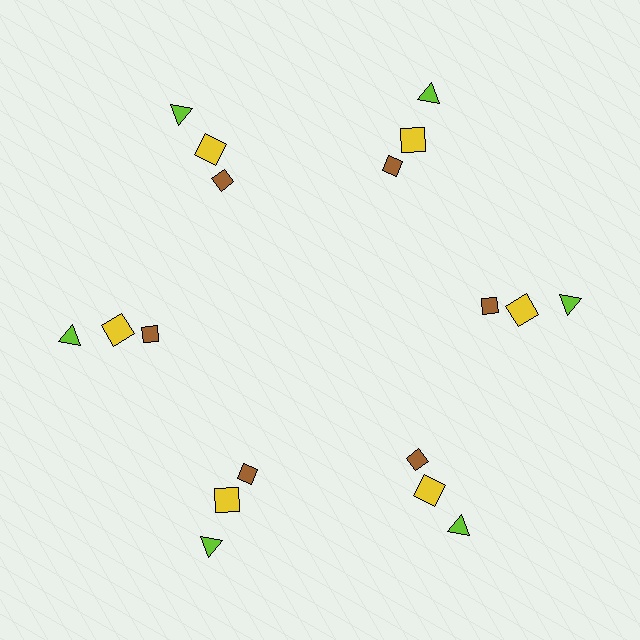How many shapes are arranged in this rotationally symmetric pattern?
There are 18 shapes, arranged in 6 groups of 3.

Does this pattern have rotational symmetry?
Yes, this pattern has 6-fold rotational symmetry. It looks the same after rotating 60 degrees around the center.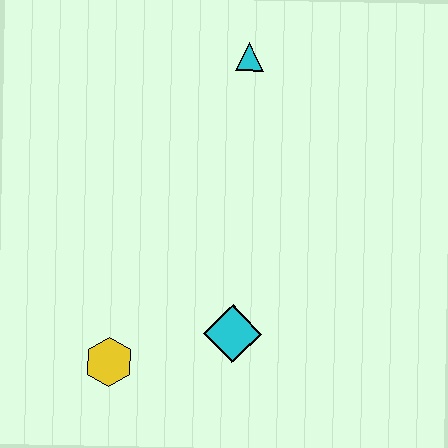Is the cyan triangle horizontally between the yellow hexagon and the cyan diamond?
No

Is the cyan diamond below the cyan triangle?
Yes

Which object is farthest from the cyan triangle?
The yellow hexagon is farthest from the cyan triangle.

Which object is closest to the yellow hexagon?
The cyan diamond is closest to the yellow hexagon.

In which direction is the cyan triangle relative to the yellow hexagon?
The cyan triangle is above the yellow hexagon.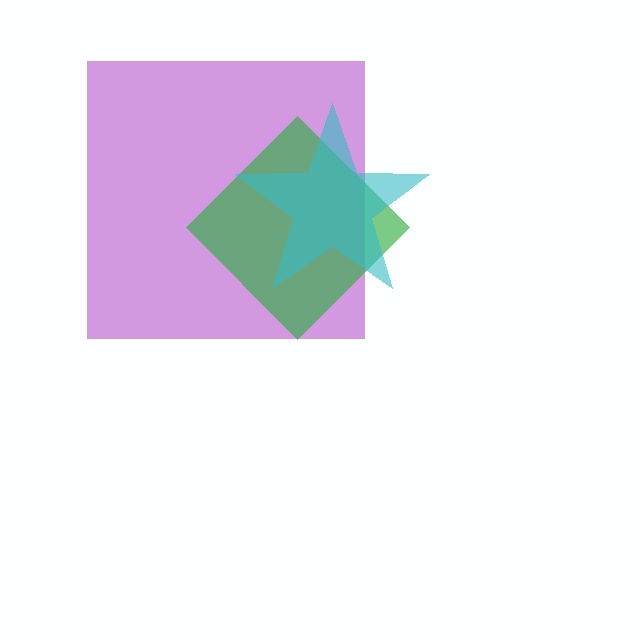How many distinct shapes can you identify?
There are 3 distinct shapes: a purple square, a green diamond, a cyan star.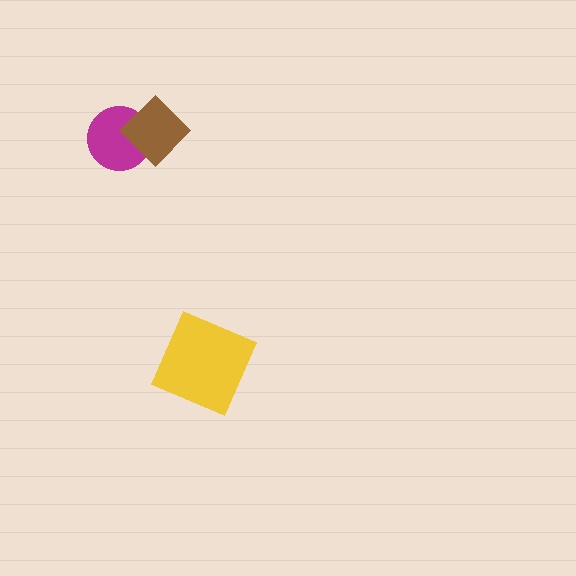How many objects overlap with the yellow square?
0 objects overlap with the yellow square.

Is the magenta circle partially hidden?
Yes, it is partially covered by another shape.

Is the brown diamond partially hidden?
No, no other shape covers it.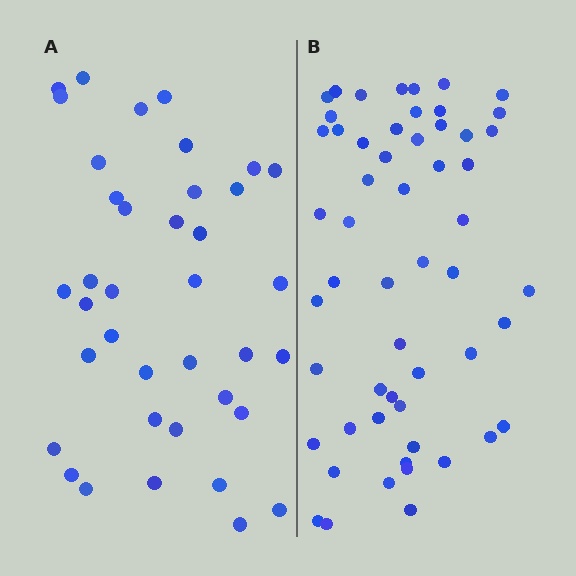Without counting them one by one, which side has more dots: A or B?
Region B (the right region) has more dots.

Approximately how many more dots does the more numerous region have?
Region B has approximately 15 more dots than region A.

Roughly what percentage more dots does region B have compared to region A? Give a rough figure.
About 45% more.